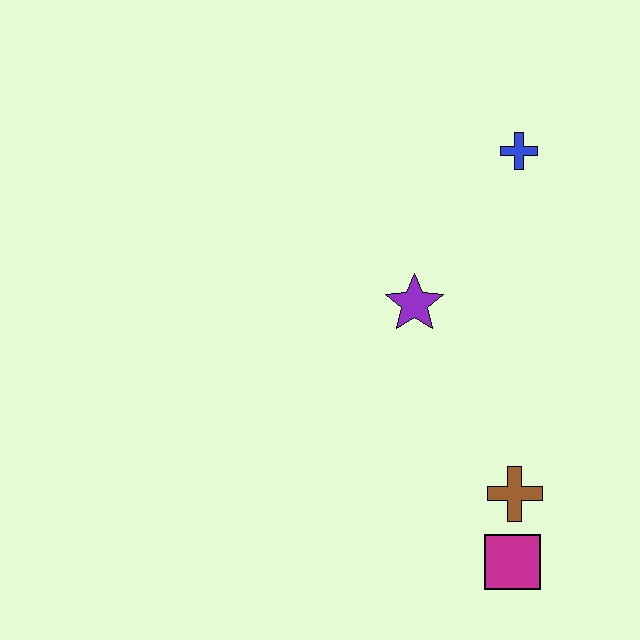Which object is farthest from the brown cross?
The blue cross is farthest from the brown cross.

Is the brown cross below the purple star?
Yes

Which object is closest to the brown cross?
The magenta square is closest to the brown cross.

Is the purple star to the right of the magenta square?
No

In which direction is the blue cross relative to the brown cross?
The blue cross is above the brown cross.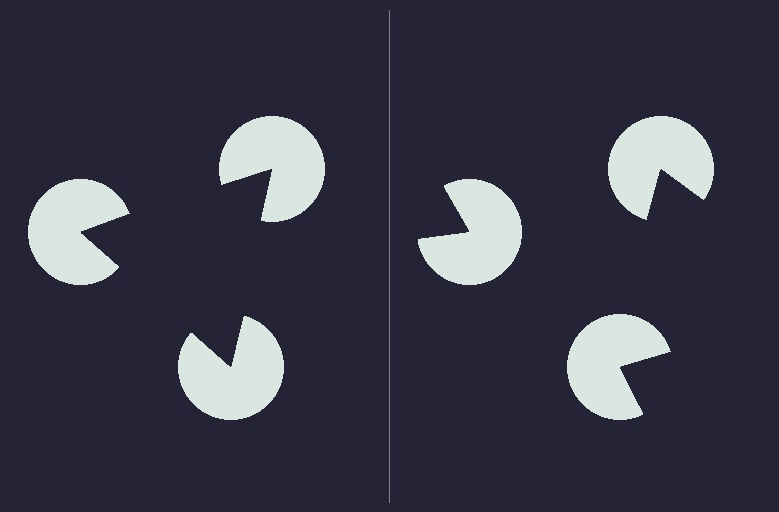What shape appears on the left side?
An illusory triangle.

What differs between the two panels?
The pac-man discs are positioned identically on both sides; only the wedge orientations differ. On the left they align to a triangle; on the right they are misaligned.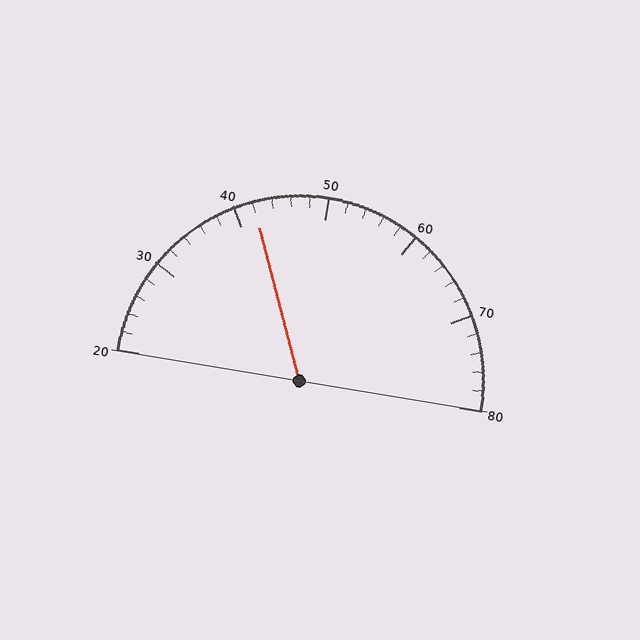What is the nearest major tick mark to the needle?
The nearest major tick mark is 40.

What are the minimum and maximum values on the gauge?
The gauge ranges from 20 to 80.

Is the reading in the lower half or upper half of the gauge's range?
The reading is in the lower half of the range (20 to 80).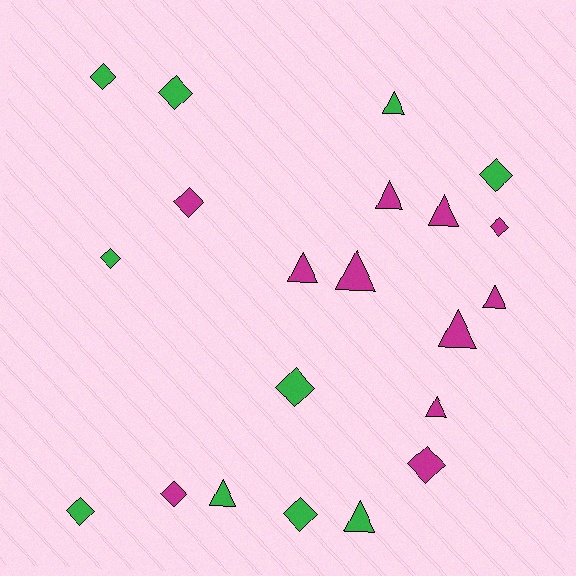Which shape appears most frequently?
Diamond, with 11 objects.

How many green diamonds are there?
There are 7 green diamonds.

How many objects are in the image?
There are 21 objects.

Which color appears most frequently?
Magenta, with 11 objects.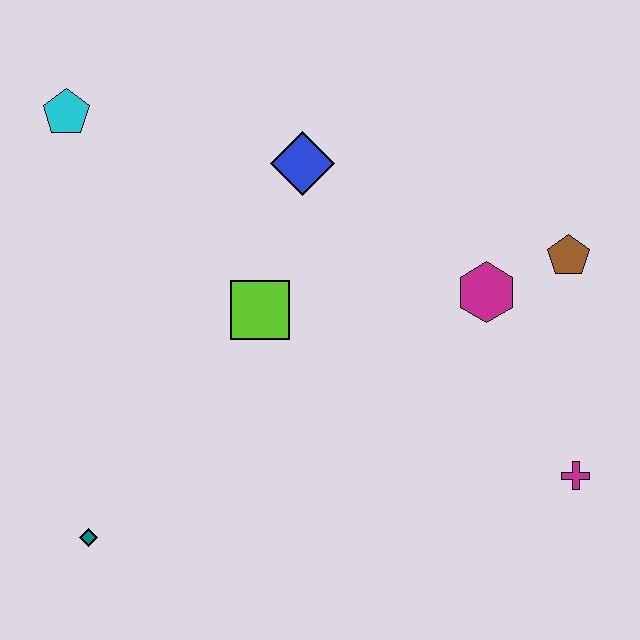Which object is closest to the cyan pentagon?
The blue diamond is closest to the cyan pentagon.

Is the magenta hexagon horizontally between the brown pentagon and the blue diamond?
Yes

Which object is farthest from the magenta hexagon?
The teal diamond is farthest from the magenta hexagon.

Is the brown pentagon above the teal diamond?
Yes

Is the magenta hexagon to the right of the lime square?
Yes